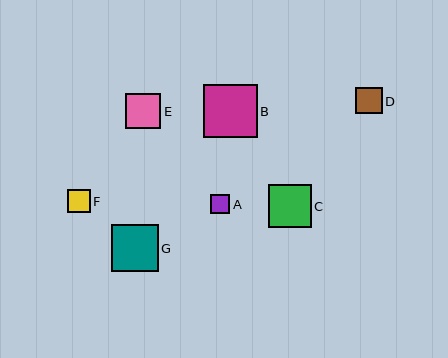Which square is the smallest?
Square A is the smallest with a size of approximately 19 pixels.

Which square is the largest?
Square B is the largest with a size of approximately 54 pixels.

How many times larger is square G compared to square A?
Square G is approximately 2.4 times the size of square A.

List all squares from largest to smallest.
From largest to smallest: B, G, C, E, D, F, A.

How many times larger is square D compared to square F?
Square D is approximately 1.2 times the size of square F.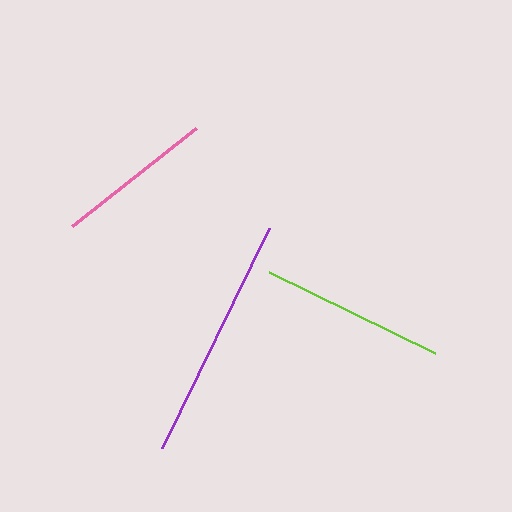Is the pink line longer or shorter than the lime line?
The lime line is longer than the pink line.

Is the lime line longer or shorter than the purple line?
The purple line is longer than the lime line.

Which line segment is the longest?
The purple line is the longest at approximately 244 pixels.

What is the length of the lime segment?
The lime segment is approximately 184 pixels long.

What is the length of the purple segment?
The purple segment is approximately 244 pixels long.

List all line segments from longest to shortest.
From longest to shortest: purple, lime, pink.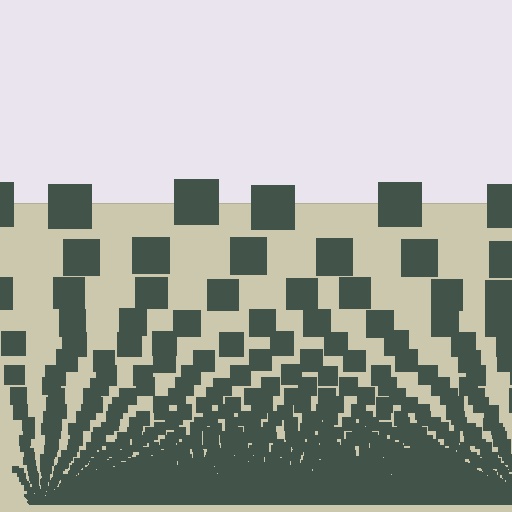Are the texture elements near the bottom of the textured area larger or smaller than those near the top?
Smaller. The gradient is inverted — elements near the bottom are smaller and denser.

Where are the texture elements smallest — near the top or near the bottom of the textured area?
Near the bottom.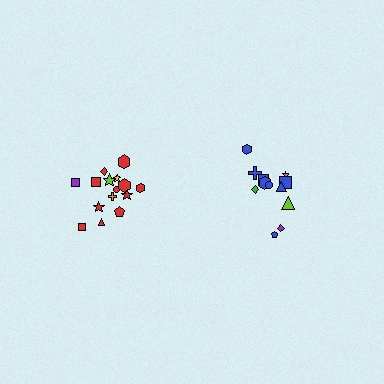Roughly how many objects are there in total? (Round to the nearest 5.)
Roughly 25 objects in total.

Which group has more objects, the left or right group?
The left group.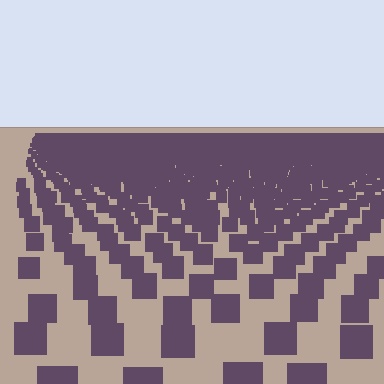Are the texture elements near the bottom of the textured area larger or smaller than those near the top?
Larger. Near the bottom, elements are closer to the viewer and appear at a bigger on-screen size.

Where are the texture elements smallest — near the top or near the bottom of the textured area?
Near the top.